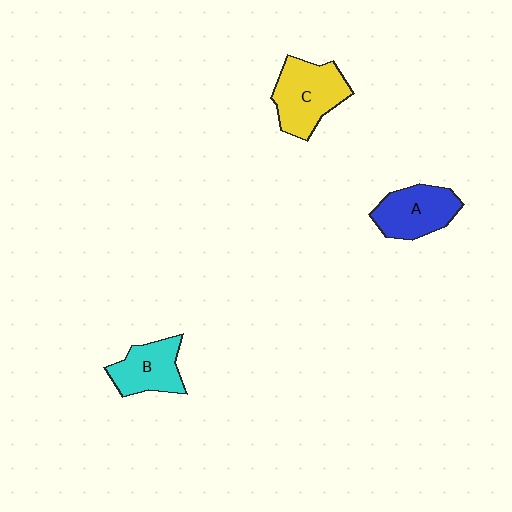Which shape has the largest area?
Shape C (yellow).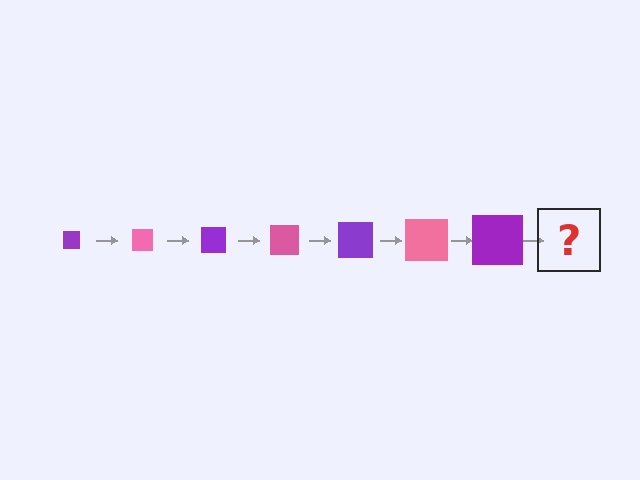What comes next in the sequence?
The next element should be a pink square, larger than the previous one.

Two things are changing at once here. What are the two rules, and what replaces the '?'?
The two rules are that the square grows larger each step and the color cycles through purple and pink. The '?' should be a pink square, larger than the previous one.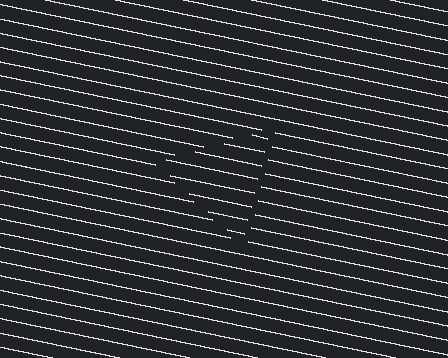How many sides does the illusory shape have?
3 sides — the line-ends trace a triangle.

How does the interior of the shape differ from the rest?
The interior of the shape contains the same grating, shifted by half a period — the contour is defined by the phase discontinuity where line-ends from the inner and outer gratings abut.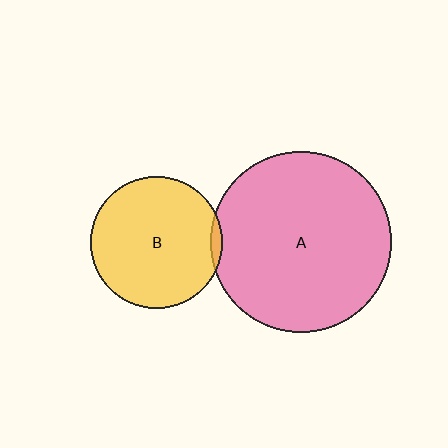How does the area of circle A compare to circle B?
Approximately 1.9 times.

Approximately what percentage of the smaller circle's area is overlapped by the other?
Approximately 5%.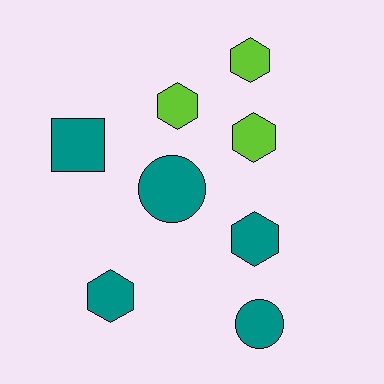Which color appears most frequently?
Teal, with 5 objects.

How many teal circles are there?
There are 2 teal circles.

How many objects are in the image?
There are 8 objects.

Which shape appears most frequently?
Hexagon, with 5 objects.